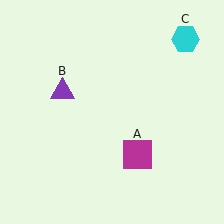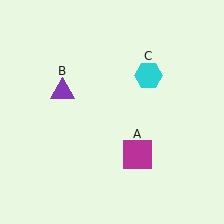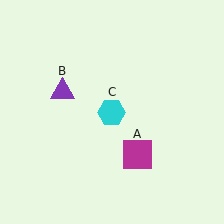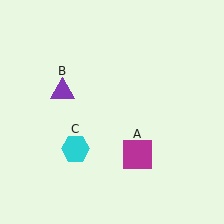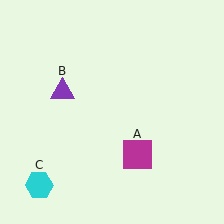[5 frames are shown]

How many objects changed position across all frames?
1 object changed position: cyan hexagon (object C).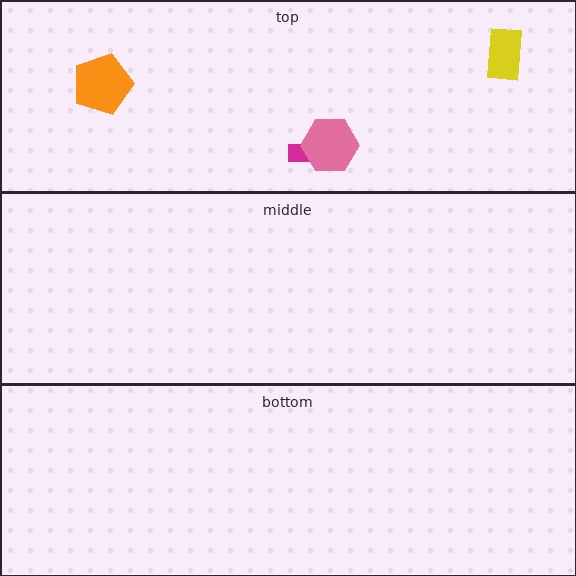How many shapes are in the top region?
4.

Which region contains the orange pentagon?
The top region.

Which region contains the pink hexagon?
The top region.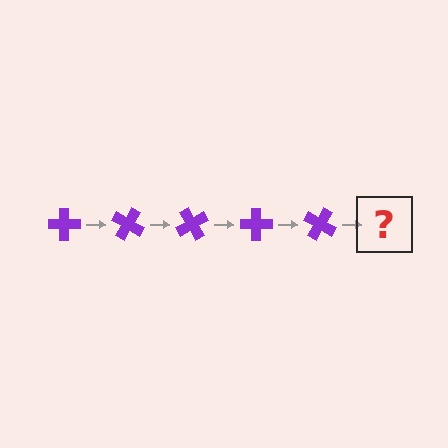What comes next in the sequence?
The next element should be a purple cross rotated 150 degrees.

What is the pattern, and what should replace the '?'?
The pattern is that the cross rotates 30 degrees each step. The '?' should be a purple cross rotated 150 degrees.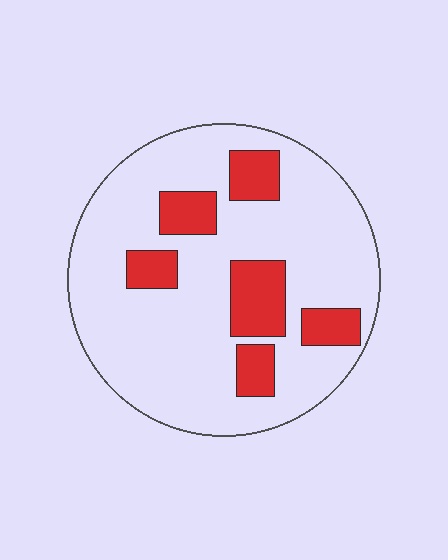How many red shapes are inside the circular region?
6.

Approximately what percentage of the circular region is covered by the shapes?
Approximately 20%.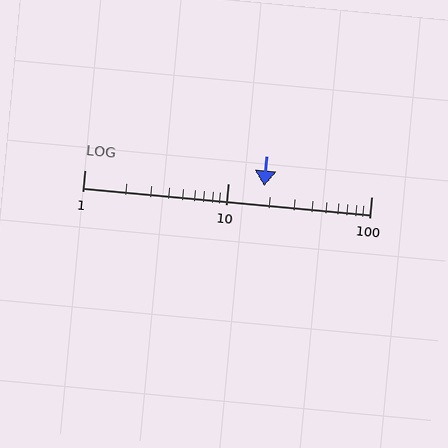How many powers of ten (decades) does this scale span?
The scale spans 2 decades, from 1 to 100.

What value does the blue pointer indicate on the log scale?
The pointer indicates approximately 18.